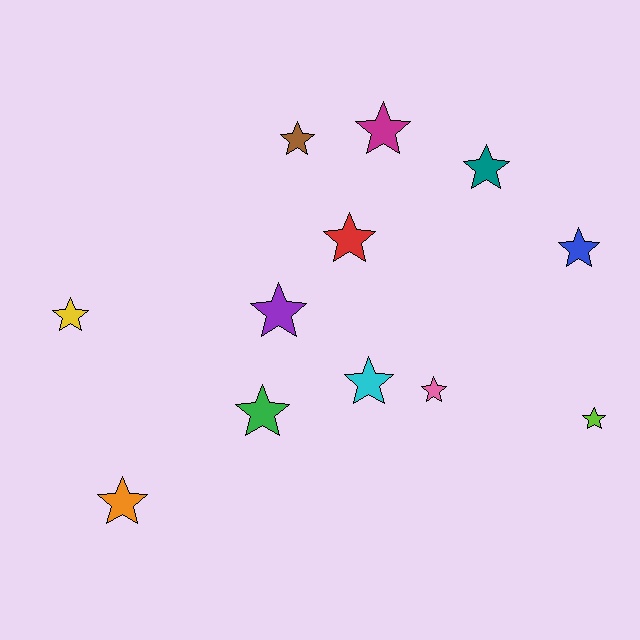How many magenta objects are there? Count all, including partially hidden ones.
There is 1 magenta object.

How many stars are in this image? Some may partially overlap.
There are 12 stars.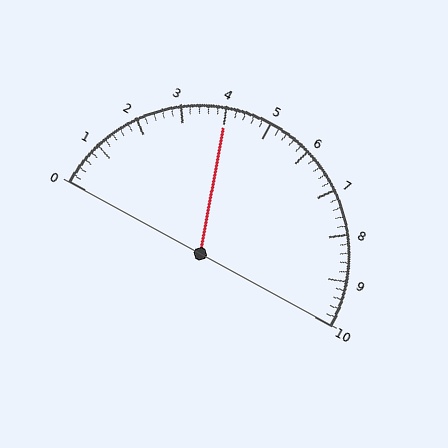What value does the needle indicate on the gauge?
The needle indicates approximately 4.0.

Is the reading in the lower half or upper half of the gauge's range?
The reading is in the lower half of the range (0 to 10).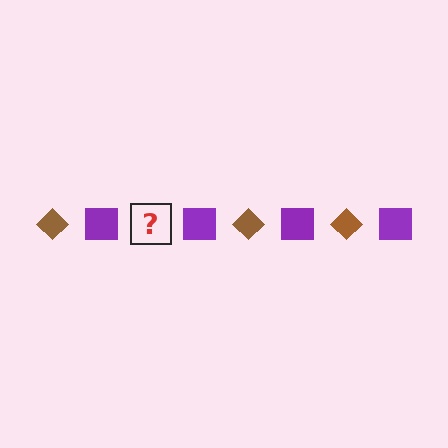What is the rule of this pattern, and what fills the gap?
The rule is that the pattern alternates between brown diamond and purple square. The gap should be filled with a brown diamond.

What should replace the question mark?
The question mark should be replaced with a brown diamond.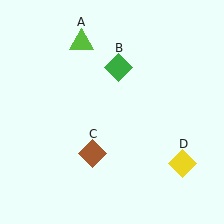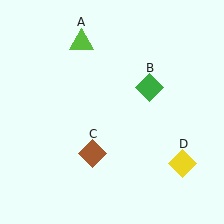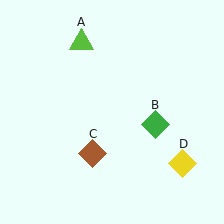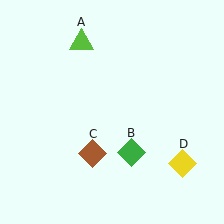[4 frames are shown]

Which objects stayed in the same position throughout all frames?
Lime triangle (object A) and brown diamond (object C) and yellow diamond (object D) remained stationary.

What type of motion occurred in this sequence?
The green diamond (object B) rotated clockwise around the center of the scene.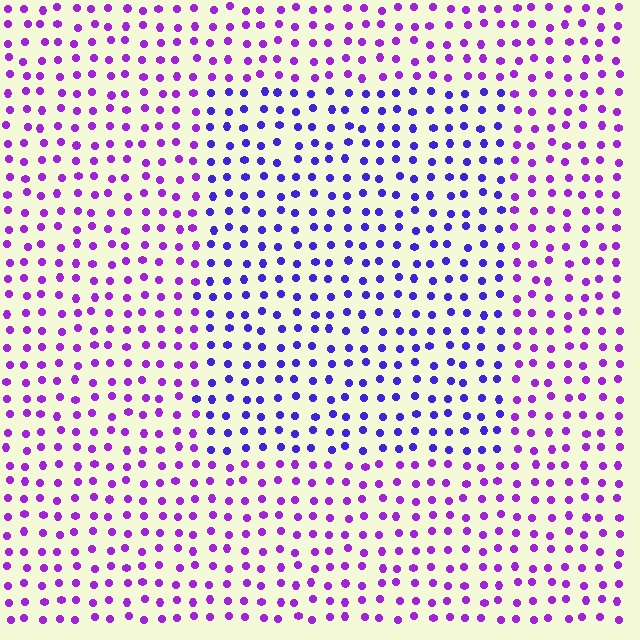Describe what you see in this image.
The image is filled with small purple elements in a uniform arrangement. A rectangle-shaped region is visible where the elements are tinted to a slightly different hue, forming a subtle color boundary.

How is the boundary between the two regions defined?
The boundary is defined purely by a slight shift in hue (about 32 degrees). Spacing, size, and orientation are identical on both sides.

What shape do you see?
I see a rectangle.